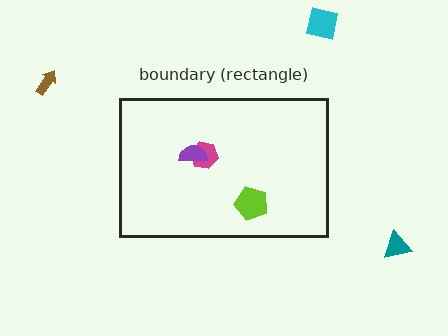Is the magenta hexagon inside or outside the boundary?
Inside.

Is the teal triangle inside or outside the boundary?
Outside.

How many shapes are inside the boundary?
3 inside, 3 outside.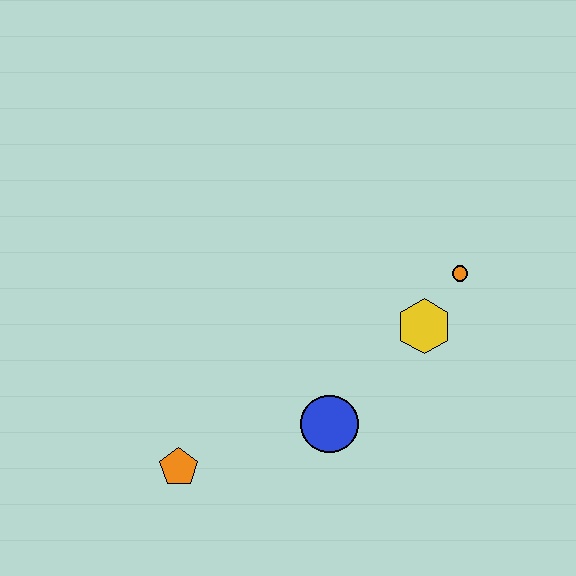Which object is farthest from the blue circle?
The orange circle is farthest from the blue circle.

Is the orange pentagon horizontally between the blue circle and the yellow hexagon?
No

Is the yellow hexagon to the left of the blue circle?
No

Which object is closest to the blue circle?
The yellow hexagon is closest to the blue circle.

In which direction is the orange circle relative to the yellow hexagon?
The orange circle is above the yellow hexagon.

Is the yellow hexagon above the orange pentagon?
Yes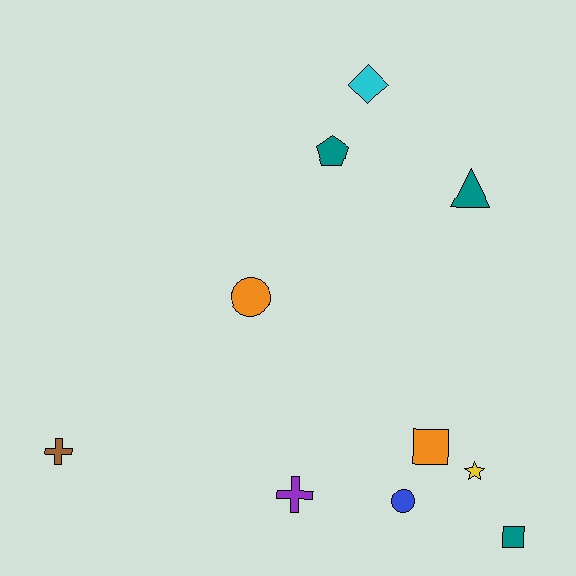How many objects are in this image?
There are 10 objects.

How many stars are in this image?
There is 1 star.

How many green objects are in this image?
There are no green objects.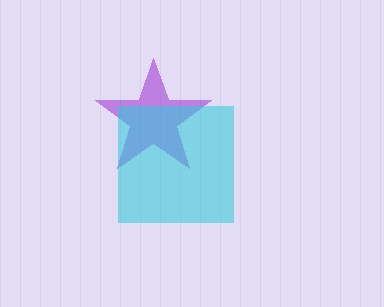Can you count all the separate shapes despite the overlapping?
Yes, there are 2 separate shapes.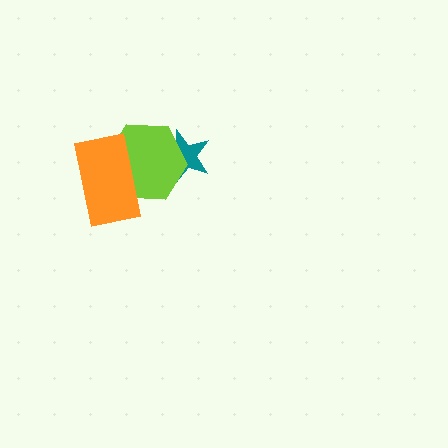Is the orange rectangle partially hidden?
No, no other shape covers it.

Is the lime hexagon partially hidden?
Yes, it is partially covered by another shape.